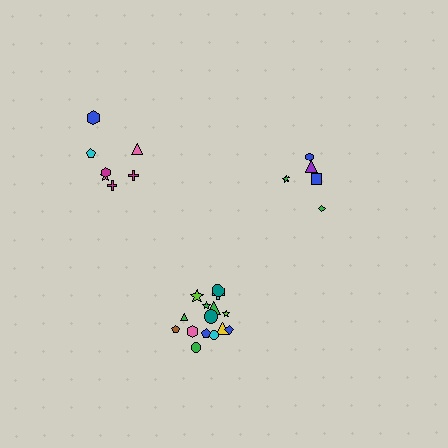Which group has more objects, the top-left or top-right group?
The top-left group.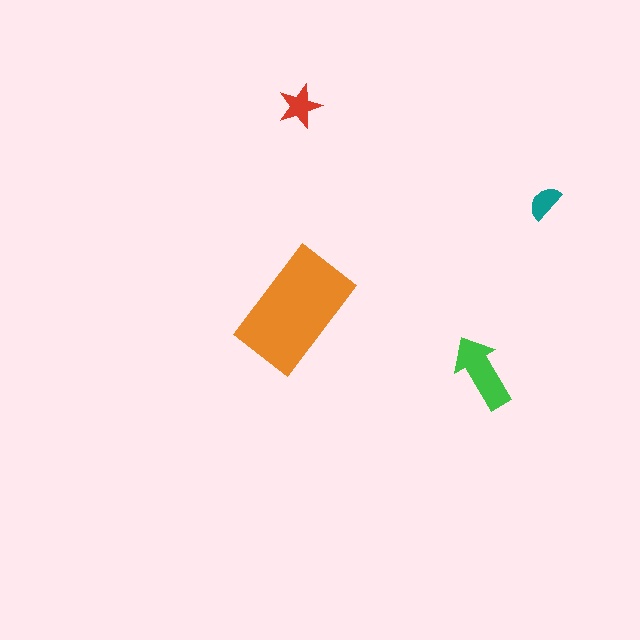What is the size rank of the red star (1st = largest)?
3rd.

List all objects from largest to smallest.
The orange rectangle, the green arrow, the red star, the teal semicircle.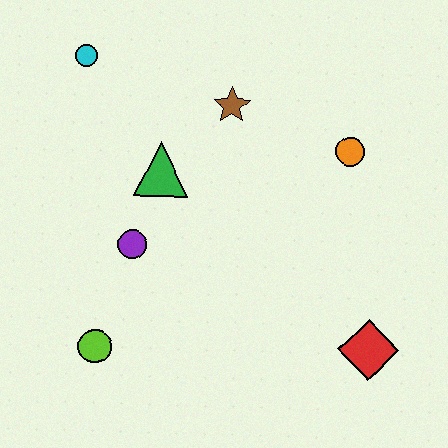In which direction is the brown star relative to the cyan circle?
The brown star is to the right of the cyan circle.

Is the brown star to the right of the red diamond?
No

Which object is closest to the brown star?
The green triangle is closest to the brown star.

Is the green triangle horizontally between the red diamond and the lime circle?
Yes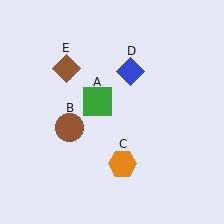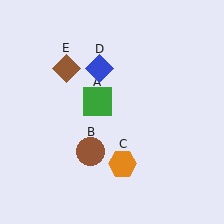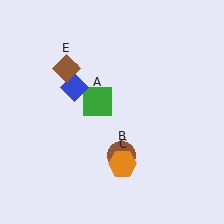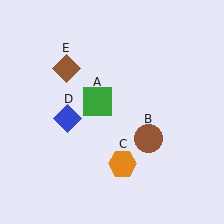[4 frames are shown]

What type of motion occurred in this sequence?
The brown circle (object B), blue diamond (object D) rotated counterclockwise around the center of the scene.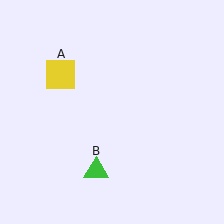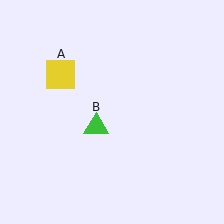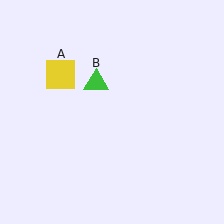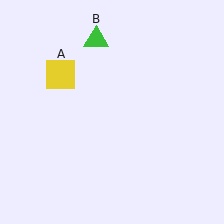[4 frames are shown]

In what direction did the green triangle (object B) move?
The green triangle (object B) moved up.